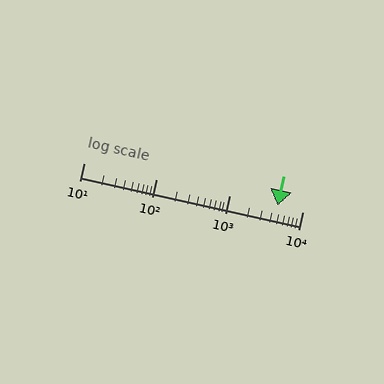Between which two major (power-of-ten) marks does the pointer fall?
The pointer is between 1000 and 10000.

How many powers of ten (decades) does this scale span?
The scale spans 3 decades, from 10 to 10000.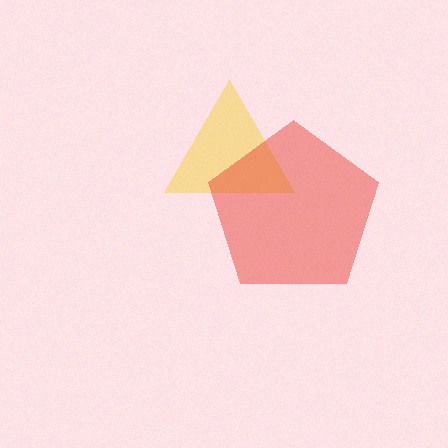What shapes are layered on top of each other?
The layered shapes are: a yellow triangle, a red pentagon.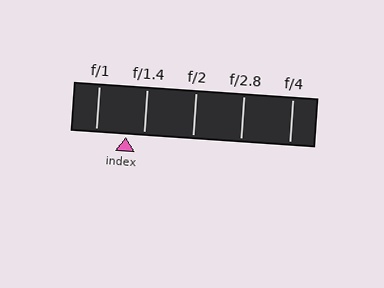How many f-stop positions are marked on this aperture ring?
There are 5 f-stop positions marked.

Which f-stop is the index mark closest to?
The index mark is closest to f/1.4.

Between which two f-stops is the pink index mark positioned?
The index mark is between f/1 and f/1.4.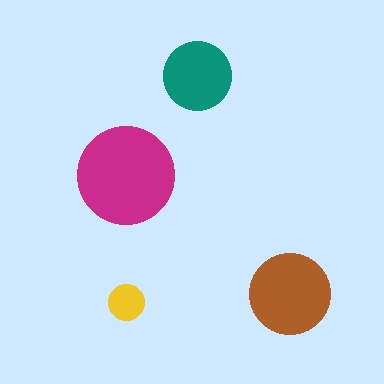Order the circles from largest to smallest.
the magenta one, the brown one, the teal one, the yellow one.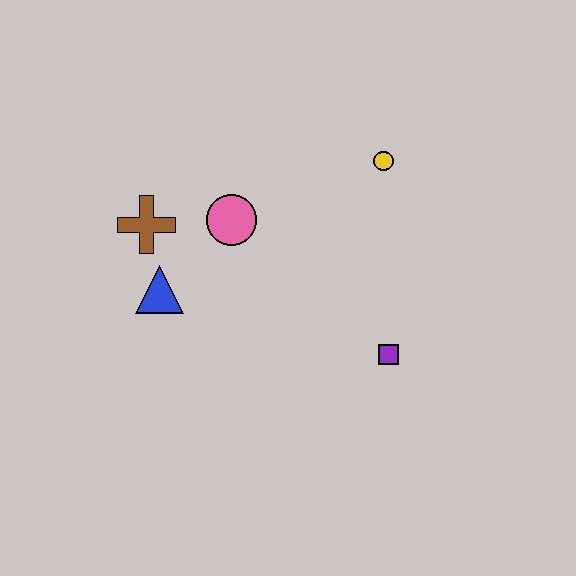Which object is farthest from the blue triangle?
The yellow circle is farthest from the blue triangle.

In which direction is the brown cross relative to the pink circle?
The brown cross is to the left of the pink circle.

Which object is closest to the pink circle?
The brown cross is closest to the pink circle.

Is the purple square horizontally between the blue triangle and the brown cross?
No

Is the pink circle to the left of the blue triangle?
No